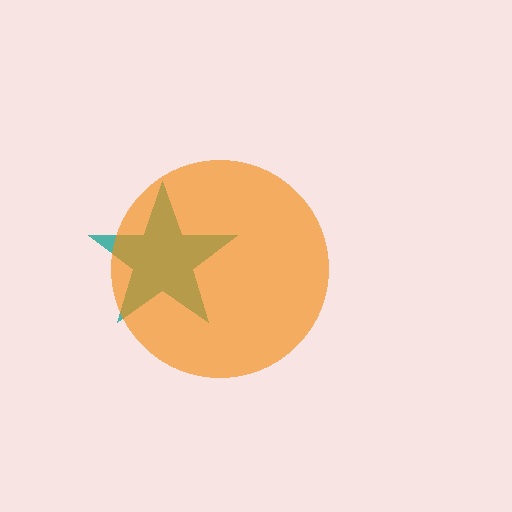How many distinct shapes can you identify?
There are 2 distinct shapes: a teal star, an orange circle.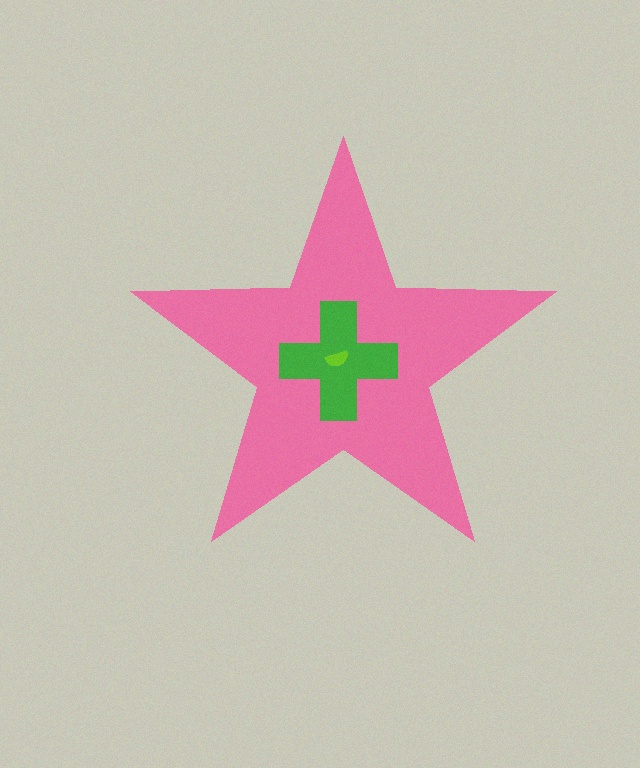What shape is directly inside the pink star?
The green cross.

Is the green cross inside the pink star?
Yes.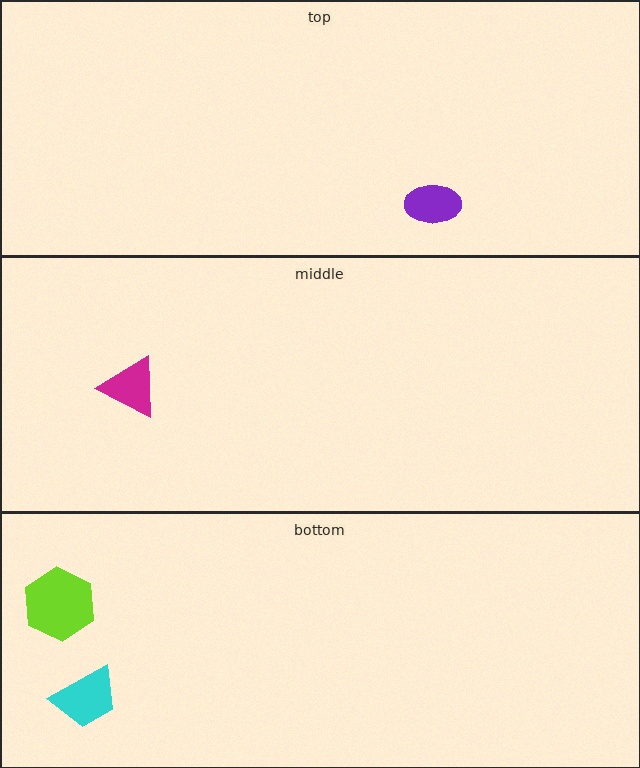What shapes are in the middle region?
The magenta triangle.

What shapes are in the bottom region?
The lime hexagon, the cyan trapezoid.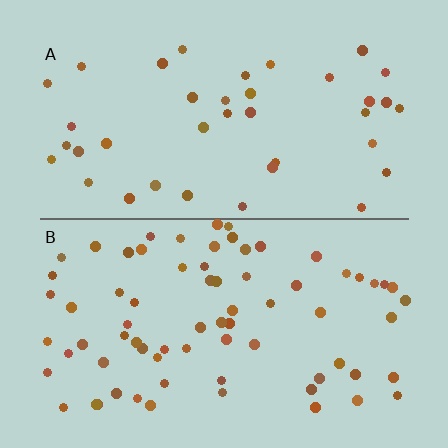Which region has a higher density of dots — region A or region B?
B (the bottom).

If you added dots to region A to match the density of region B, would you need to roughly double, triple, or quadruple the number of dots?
Approximately double.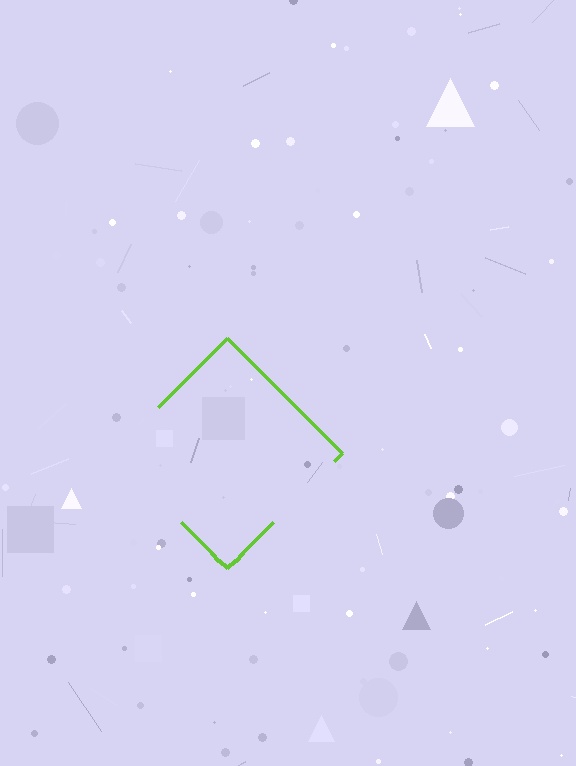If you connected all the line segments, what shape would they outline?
They would outline a diamond.